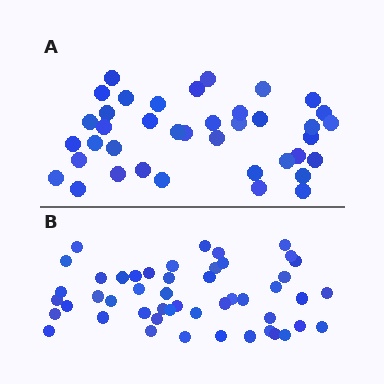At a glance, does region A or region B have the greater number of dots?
Region B (the bottom region) has more dots.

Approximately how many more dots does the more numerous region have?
Region B has roughly 10 or so more dots than region A.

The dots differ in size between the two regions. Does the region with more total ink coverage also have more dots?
No. Region A has more total ink coverage because its dots are larger, but region B actually contains more individual dots. Total area can be misleading — the number of items is what matters here.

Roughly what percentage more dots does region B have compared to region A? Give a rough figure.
About 25% more.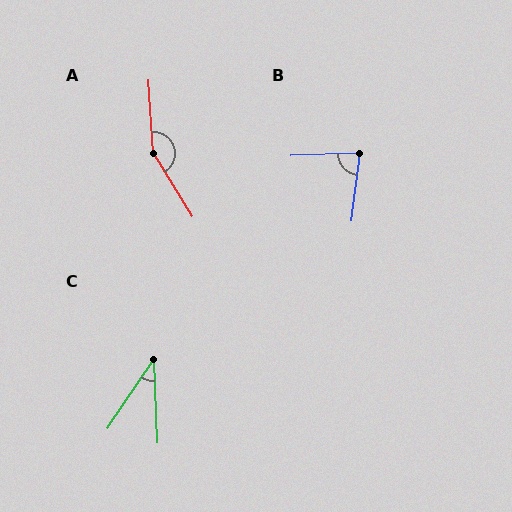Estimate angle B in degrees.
Approximately 81 degrees.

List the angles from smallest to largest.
C (36°), B (81°), A (151°).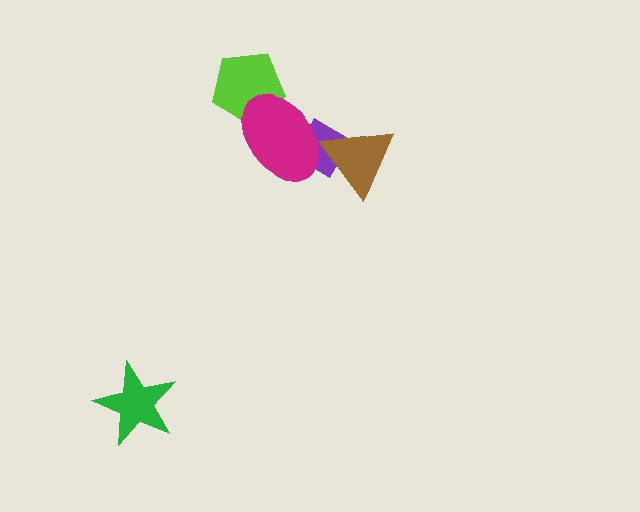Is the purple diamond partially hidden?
Yes, it is partially covered by another shape.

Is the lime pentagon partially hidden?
Yes, it is partially covered by another shape.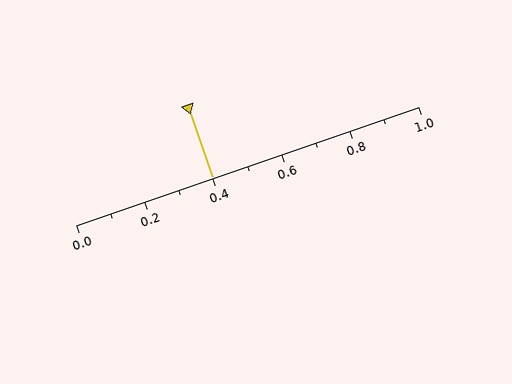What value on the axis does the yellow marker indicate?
The marker indicates approximately 0.4.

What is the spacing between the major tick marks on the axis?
The major ticks are spaced 0.2 apart.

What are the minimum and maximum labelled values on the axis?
The axis runs from 0.0 to 1.0.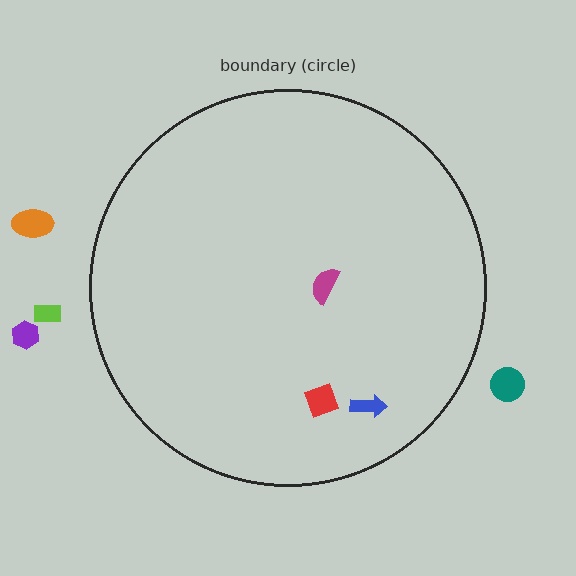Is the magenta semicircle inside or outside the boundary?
Inside.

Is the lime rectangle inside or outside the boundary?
Outside.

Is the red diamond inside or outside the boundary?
Inside.